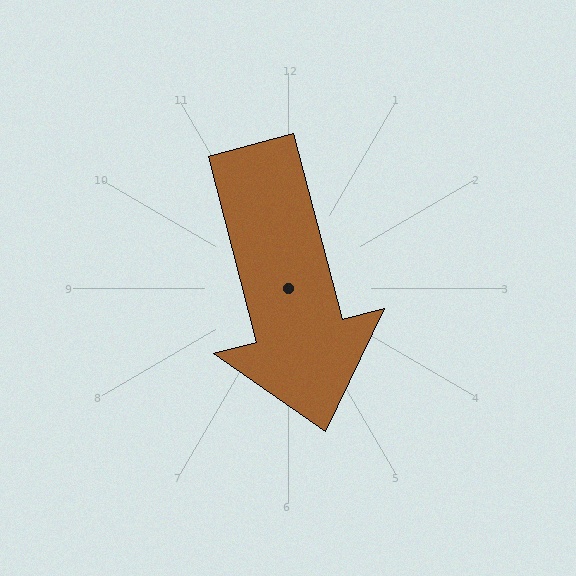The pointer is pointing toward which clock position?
Roughly 6 o'clock.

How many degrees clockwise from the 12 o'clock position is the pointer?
Approximately 165 degrees.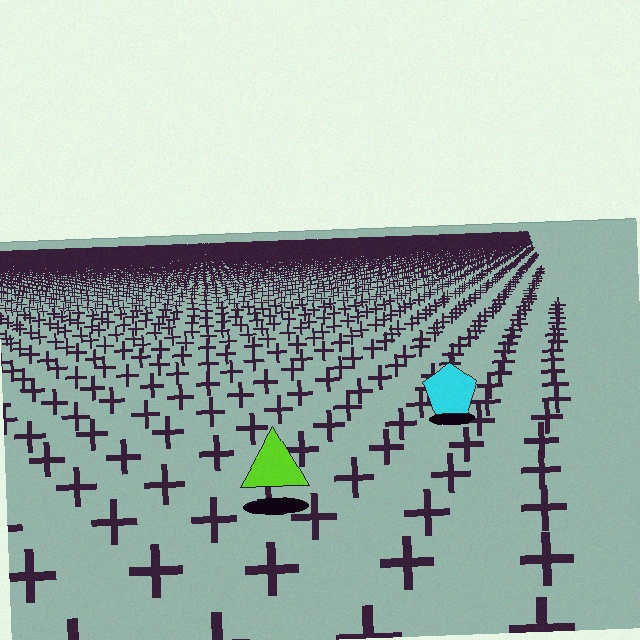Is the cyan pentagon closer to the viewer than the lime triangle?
No. The lime triangle is closer — you can tell from the texture gradient: the ground texture is coarser near it.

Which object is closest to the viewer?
The lime triangle is closest. The texture marks near it are larger and more spread out.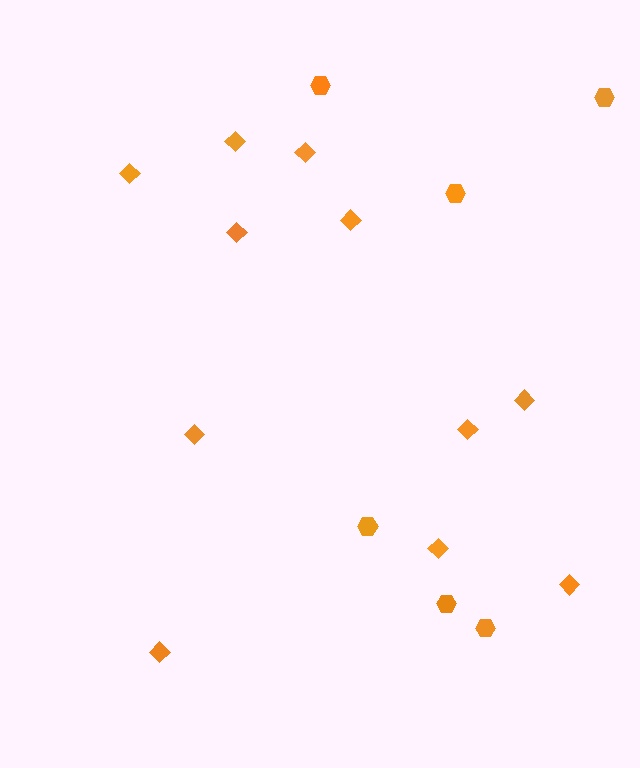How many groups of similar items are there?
There are 2 groups: one group of diamonds (11) and one group of hexagons (6).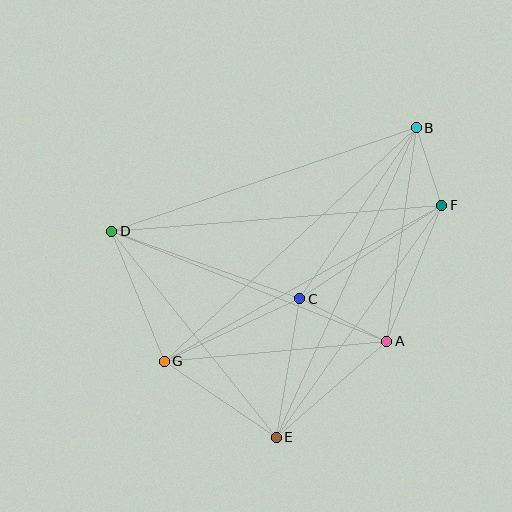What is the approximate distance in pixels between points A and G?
The distance between A and G is approximately 223 pixels.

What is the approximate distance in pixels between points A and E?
The distance between A and E is approximately 147 pixels.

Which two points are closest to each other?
Points B and F are closest to each other.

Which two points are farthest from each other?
Points B and G are farthest from each other.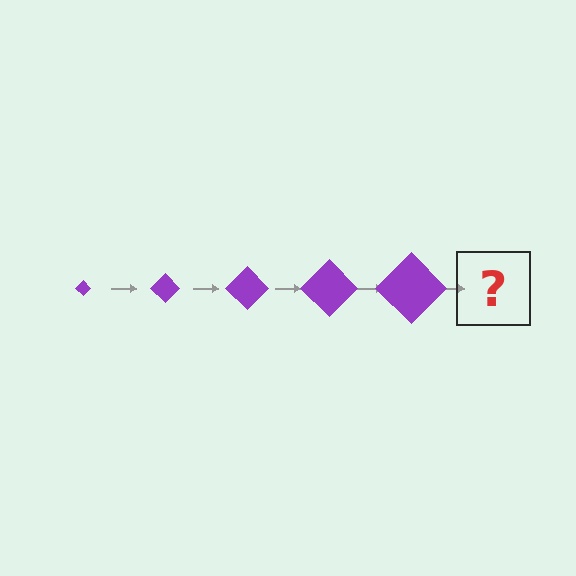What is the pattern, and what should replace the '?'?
The pattern is that the diamond gets progressively larger each step. The '?' should be a purple diamond, larger than the previous one.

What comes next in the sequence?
The next element should be a purple diamond, larger than the previous one.